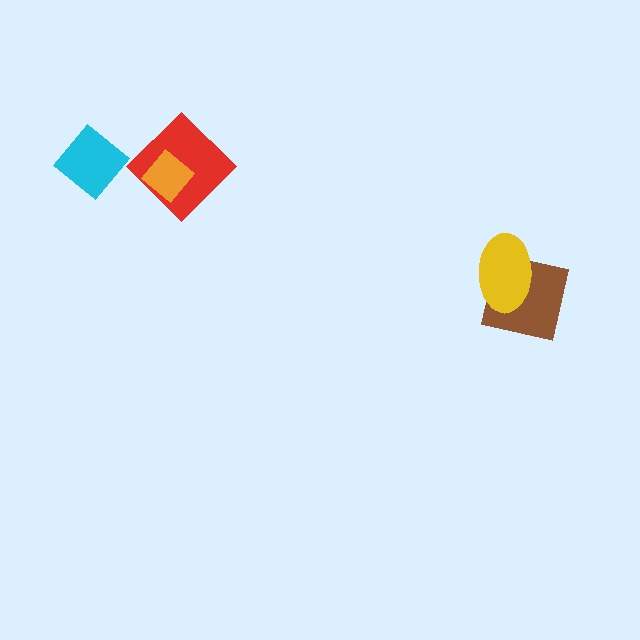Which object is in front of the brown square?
The yellow ellipse is in front of the brown square.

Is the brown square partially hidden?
Yes, it is partially covered by another shape.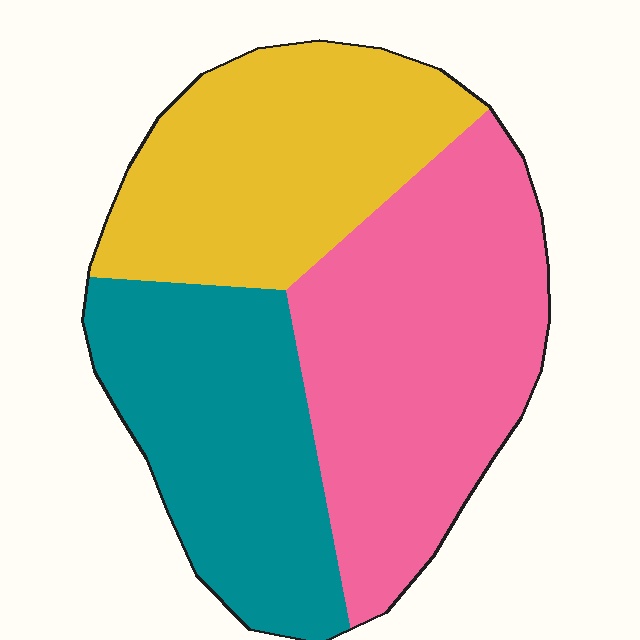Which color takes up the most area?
Pink, at roughly 40%.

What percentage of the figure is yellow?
Yellow covers about 30% of the figure.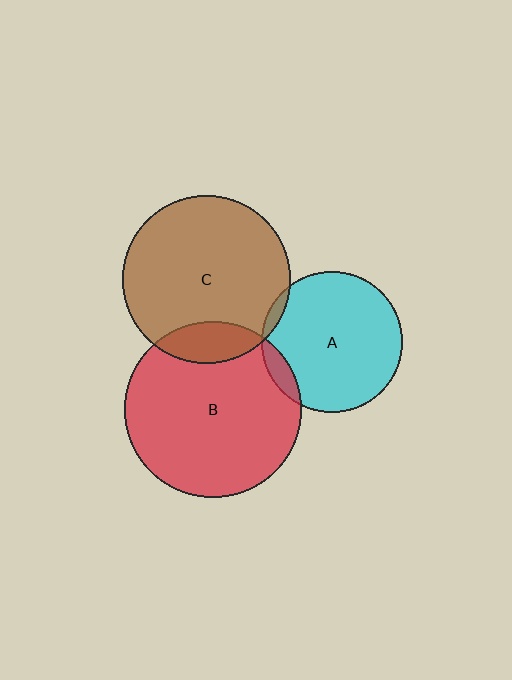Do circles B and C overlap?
Yes.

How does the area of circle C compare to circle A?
Approximately 1.4 times.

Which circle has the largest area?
Circle B (red).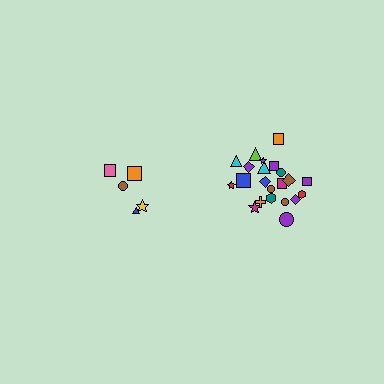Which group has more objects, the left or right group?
The right group.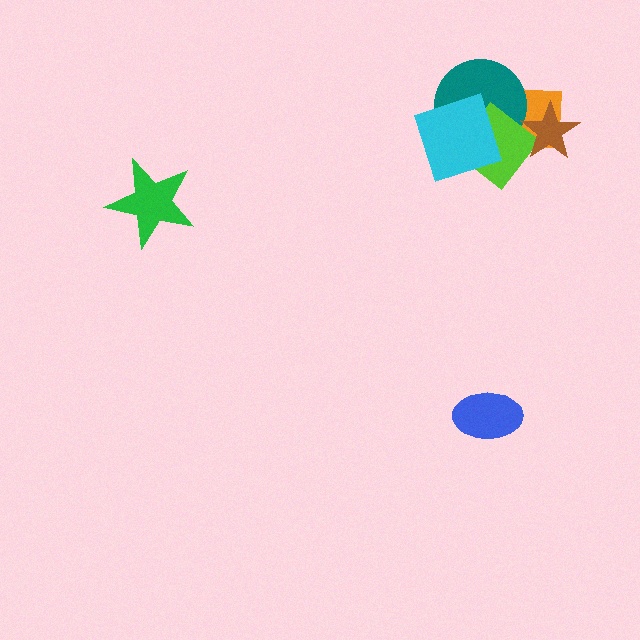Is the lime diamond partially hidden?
Yes, it is partially covered by another shape.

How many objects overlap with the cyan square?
2 objects overlap with the cyan square.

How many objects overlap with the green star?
0 objects overlap with the green star.